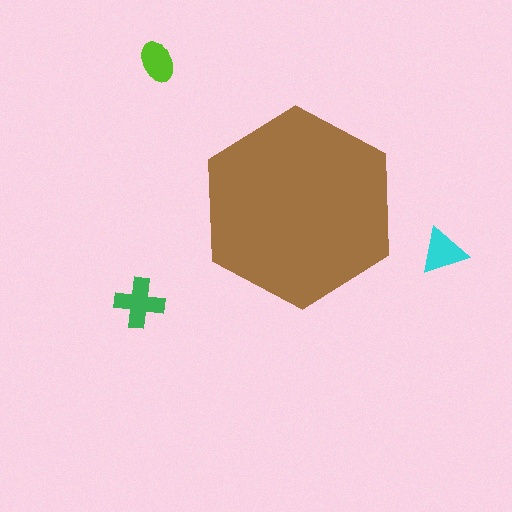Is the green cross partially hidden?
No, the green cross is fully visible.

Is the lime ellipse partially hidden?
No, the lime ellipse is fully visible.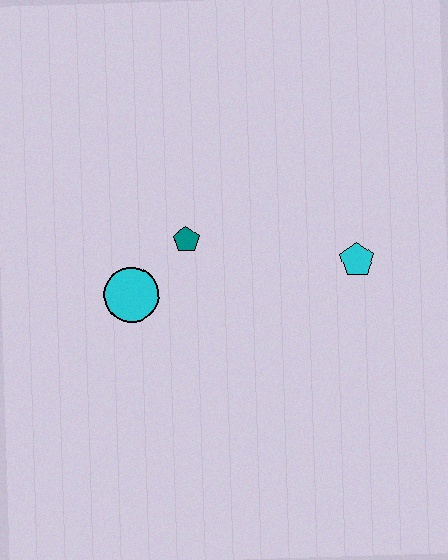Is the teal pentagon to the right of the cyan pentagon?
No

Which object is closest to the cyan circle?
The teal pentagon is closest to the cyan circle.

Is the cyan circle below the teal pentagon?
Yes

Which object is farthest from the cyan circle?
The cyan pentagon is farthest from the cyan circle.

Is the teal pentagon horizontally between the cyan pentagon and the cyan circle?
Yes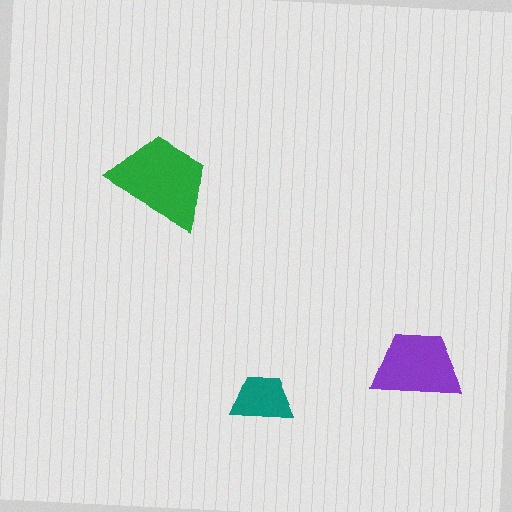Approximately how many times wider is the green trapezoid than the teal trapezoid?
About 1.5 times wider.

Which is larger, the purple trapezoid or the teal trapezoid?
The purple one.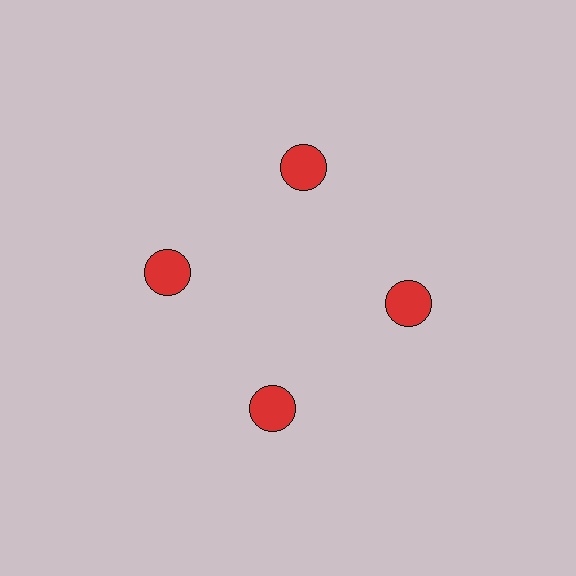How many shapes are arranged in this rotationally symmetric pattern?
There are 4 shapes, arranged in 4 groups of 1.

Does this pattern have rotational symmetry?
Yes, this pattern has 4-fold rotational symmetry. It looks the same after rotating 90 degrees around the center.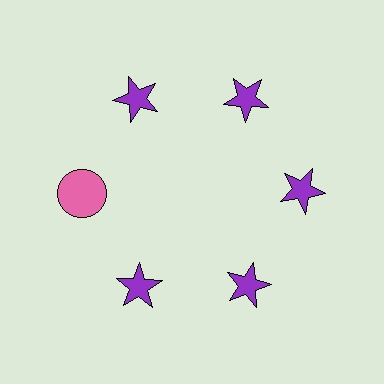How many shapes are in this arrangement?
There are 6 shapes arranged in a ring pattern.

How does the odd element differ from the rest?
It differs in both color (pink instead of purple) and shape (circle instead of star).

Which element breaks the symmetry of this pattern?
The pink circle at roughly the 9 o'clock position breaks the symmetry. All other shapes are purple stars.